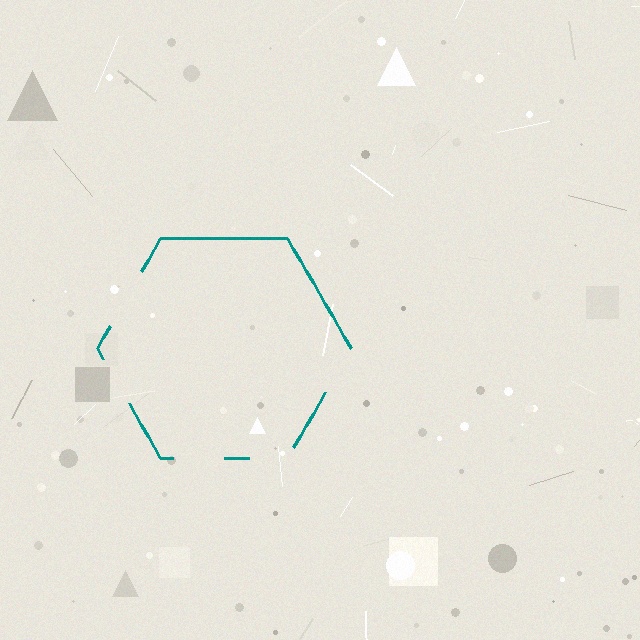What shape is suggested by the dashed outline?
The dashed outline suggests a hexagon.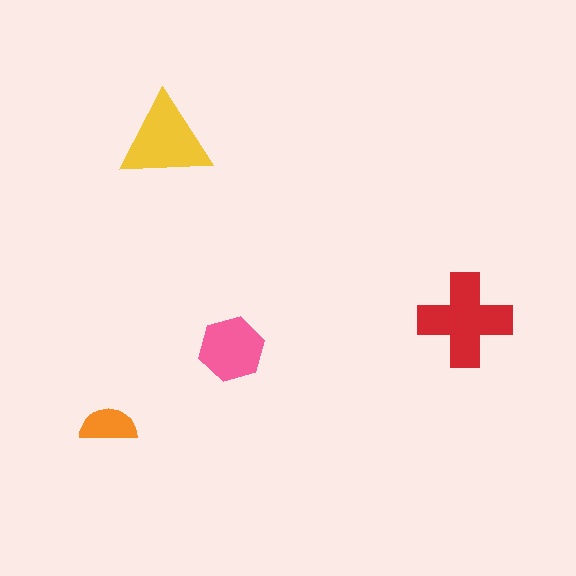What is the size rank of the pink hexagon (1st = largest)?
3rd.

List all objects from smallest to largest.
The orange semicircle, the pink hexagon, the yellow triangle, the red cross.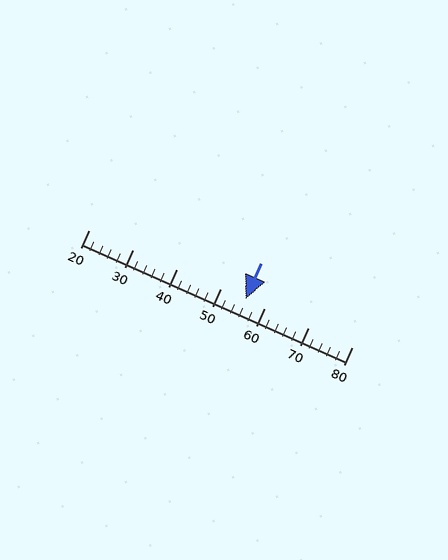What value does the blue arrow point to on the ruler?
The blue arrow points to approximately 56.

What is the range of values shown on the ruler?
The ruler shows values from 20 to 80.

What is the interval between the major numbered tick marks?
The major tick marks are spaced 10 units apart.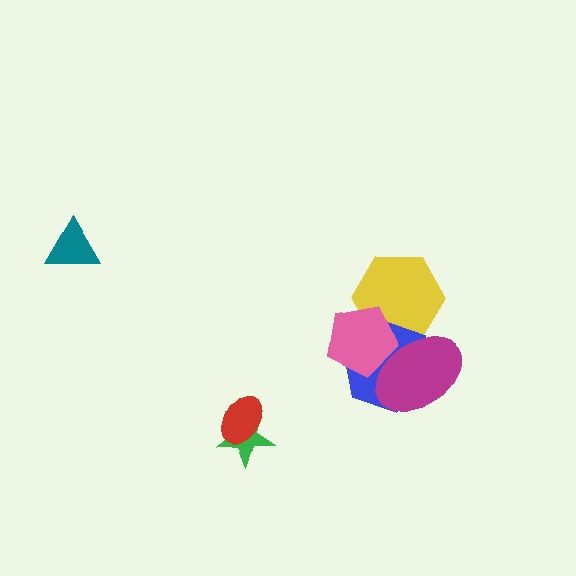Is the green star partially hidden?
Yes, it is partially covered by another shape.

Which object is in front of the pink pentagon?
The magenta ellipse is in front of the pink pentagon.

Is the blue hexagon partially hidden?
Yes, it is partially covered by another shape.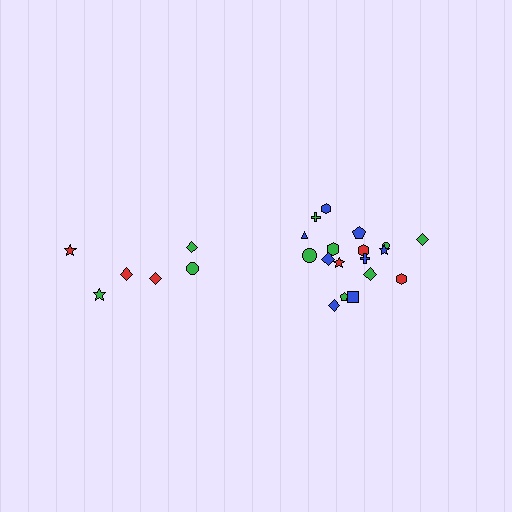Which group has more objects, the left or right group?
The right group.